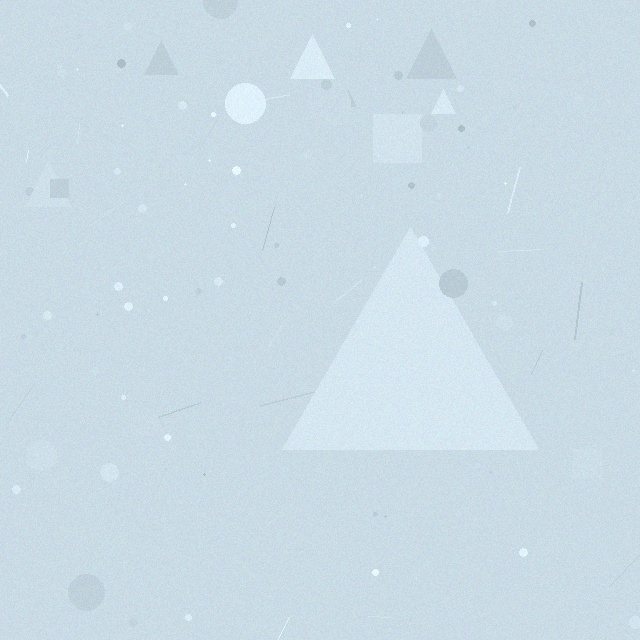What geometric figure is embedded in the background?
A triangle is embedded in the background.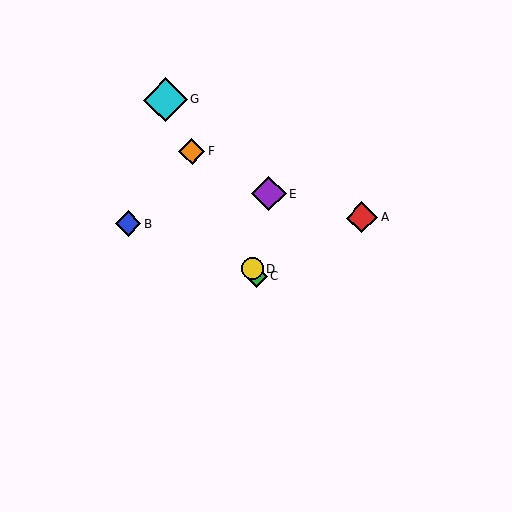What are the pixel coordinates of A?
Object A is at (362, 218).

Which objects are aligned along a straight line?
Objects C, D, F, G are aligned along a straight line.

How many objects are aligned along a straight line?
4 objects (C, D, F, G) are aligned along a straight line.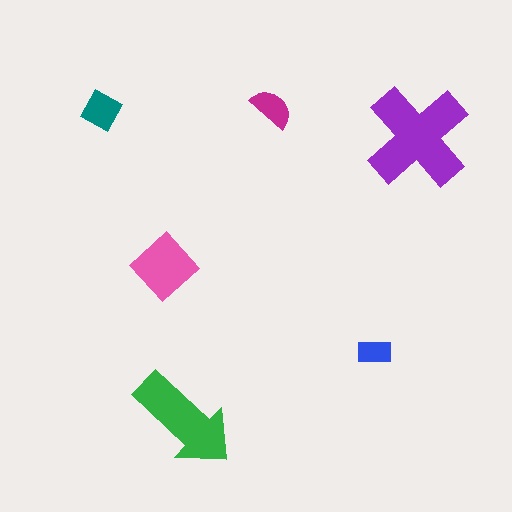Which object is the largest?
The purple cross.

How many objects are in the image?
There are 6 objects in the image.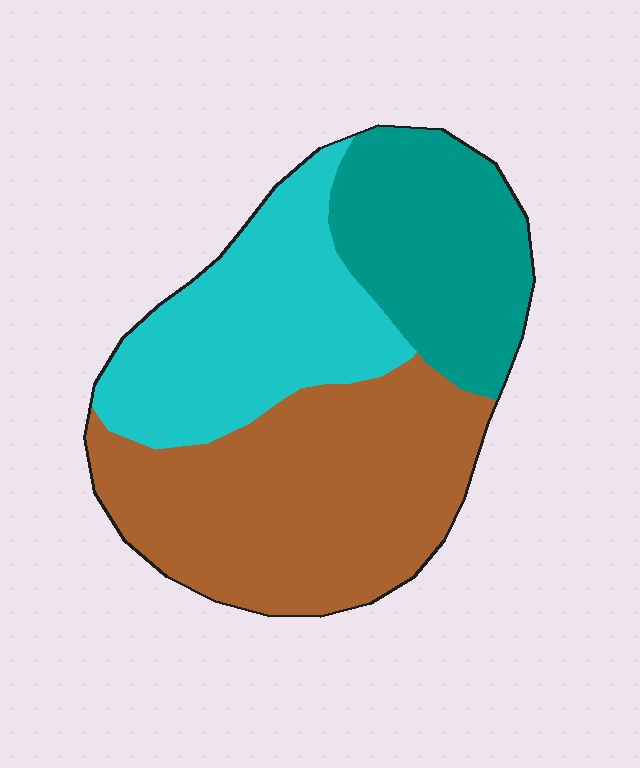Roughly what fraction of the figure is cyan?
Cyan covers 31% of the figure.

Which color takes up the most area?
Brown, at roughly 45%.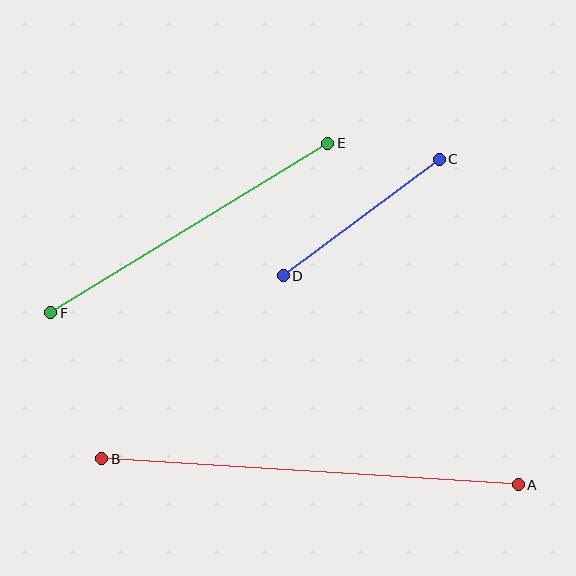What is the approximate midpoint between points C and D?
The midpoint is at approximately (361, 218) pixels.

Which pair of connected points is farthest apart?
Points A and B are farthest apart.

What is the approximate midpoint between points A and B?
The midpoint is at approximately (310, 472) pixels.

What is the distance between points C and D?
The distance is approximately 195 pixels.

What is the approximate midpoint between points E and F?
The midpoint is at approximately (189, 228) pixels.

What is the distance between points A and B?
The distance is approximately 417 pixels.